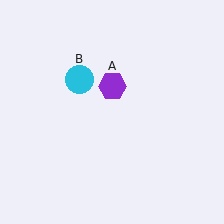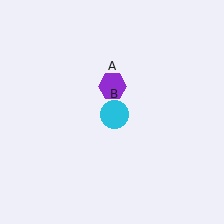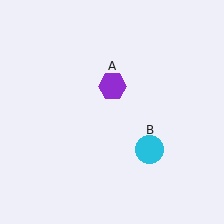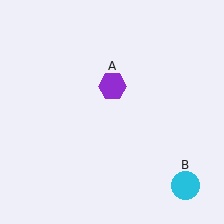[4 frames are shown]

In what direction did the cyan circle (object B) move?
The cyan circle (object B) moved down and to the right.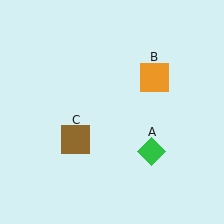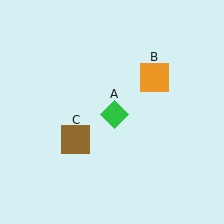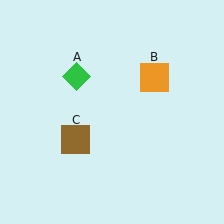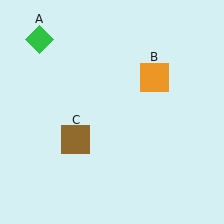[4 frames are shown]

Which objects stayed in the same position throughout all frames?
Orange square (object B) and brown square (object C) remained stationary.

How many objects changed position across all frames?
1 object changed position: green diamond (object A).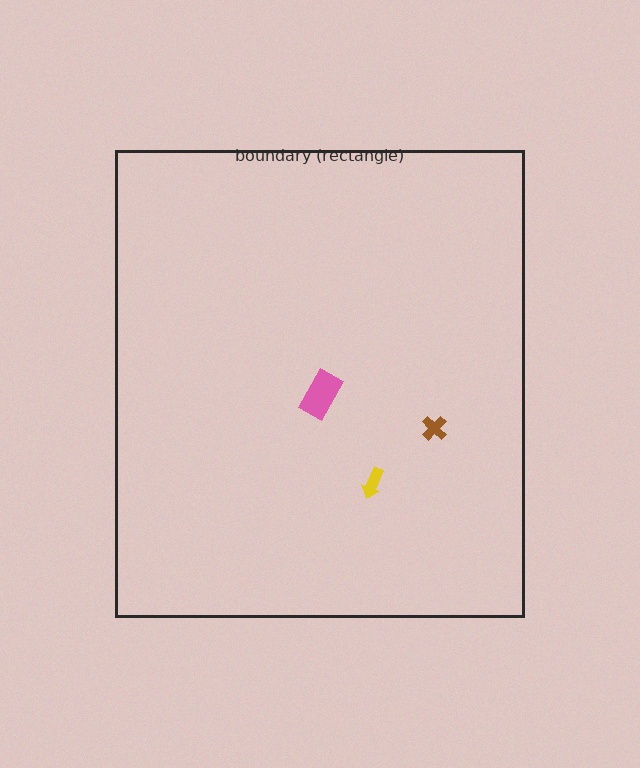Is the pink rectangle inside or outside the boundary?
Inside.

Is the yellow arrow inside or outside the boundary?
Inside.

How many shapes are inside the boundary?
3 inside, 0 outside.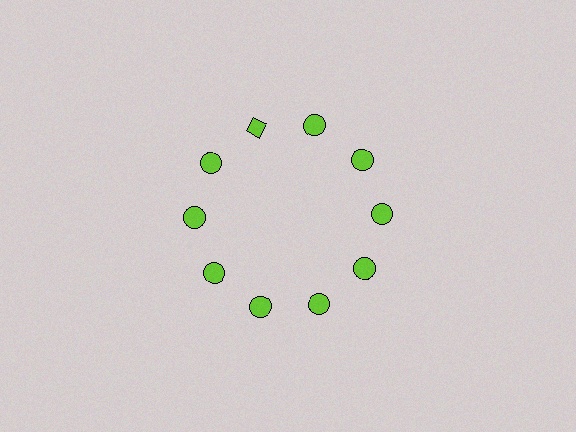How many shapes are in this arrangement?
There are 10 shapes arranged in a ring pattern.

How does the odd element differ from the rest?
It has a different shape: diamond instead of circle.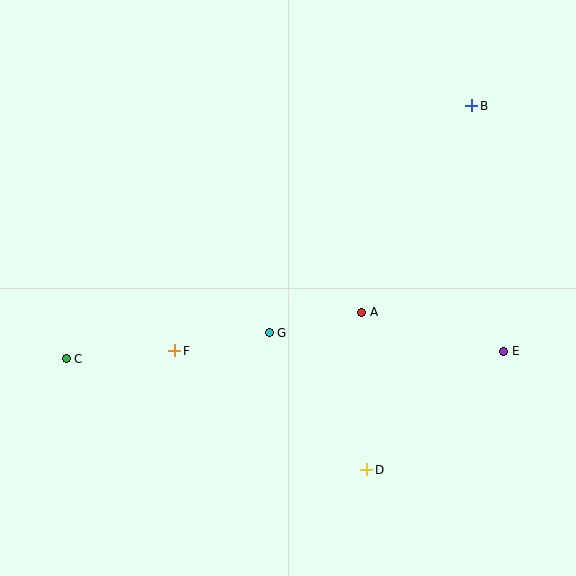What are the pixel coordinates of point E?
Point E is at (504, 351).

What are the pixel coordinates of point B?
Point B is at (472, 106).